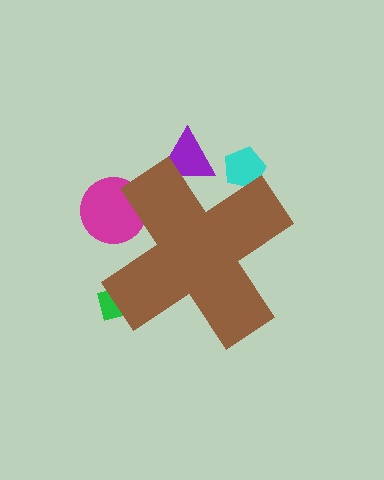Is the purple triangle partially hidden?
Yes, the purple triangle is partially hidden behind the brown cross.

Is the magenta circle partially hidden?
Yes, the magenta circle is partially hidden behind the brown cross.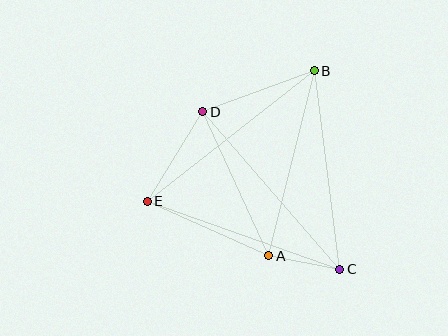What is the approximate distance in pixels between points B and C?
The distance between B and C is approximately 200 pixels.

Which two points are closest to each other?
Points A and C are closest to each other.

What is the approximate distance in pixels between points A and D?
The distance between A and D is approximately 158 pixels.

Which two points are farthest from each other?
Points B and E are farthest from each other.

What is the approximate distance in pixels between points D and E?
The distance between D and E is approximately 105 pixels.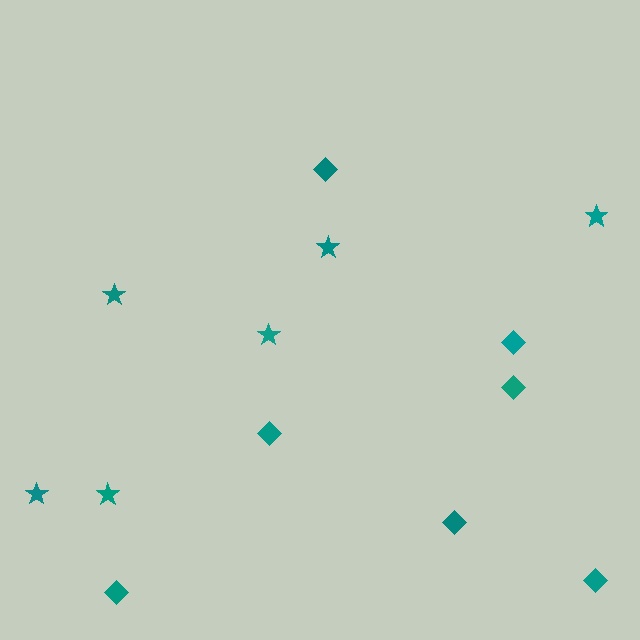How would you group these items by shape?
There are 2 groups: one group of stars (6) and one group of diamonds (7).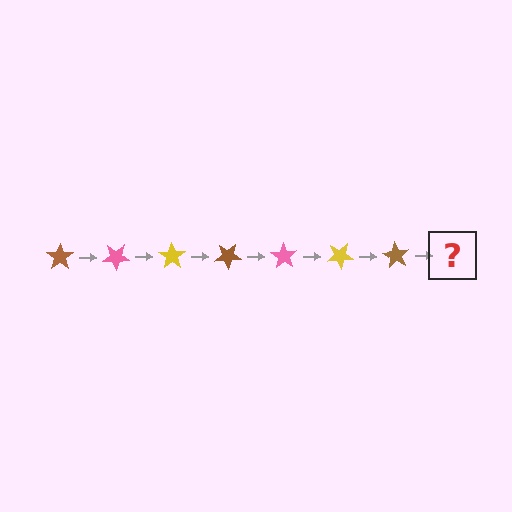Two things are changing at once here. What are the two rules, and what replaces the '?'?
The two rules are that it rotates 35 degrees each step and the color cycles through brown, pink, and yellow. The '?' should be a pink star, rotated 245 degrees from the start.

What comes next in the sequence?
The next element should be a pink star, rotated 245 degrees from the start.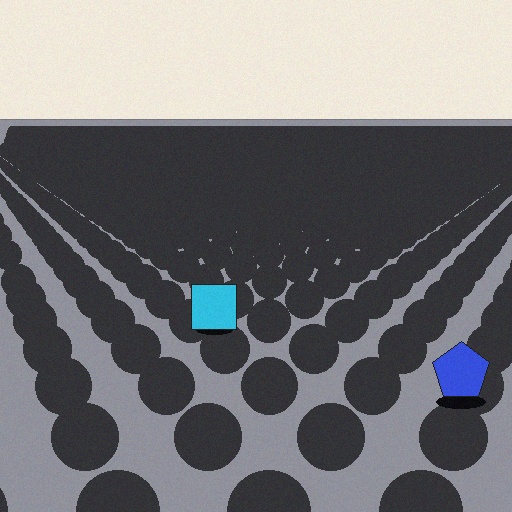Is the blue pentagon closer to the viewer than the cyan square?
Yes. The blue pentagon is closer — you can tell from the texture gradient: the ground texture is coarser near it.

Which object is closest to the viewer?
The blue pentagon is closest. The texture marks near it are larger and more spread out.